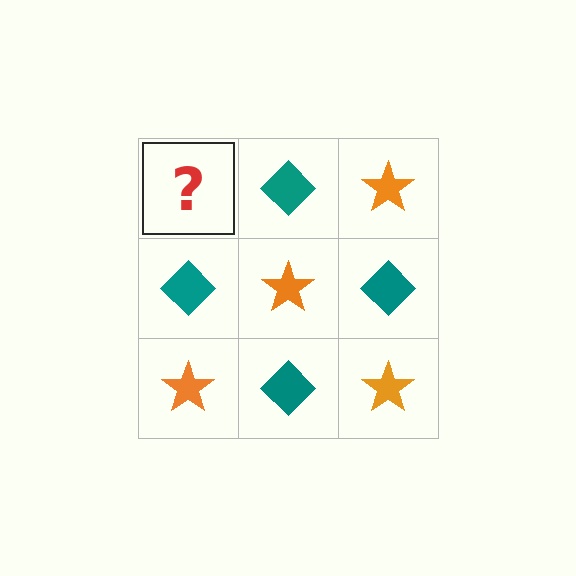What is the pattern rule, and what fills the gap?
The rule is that it alternates orange star and teal diamond in a checkerboard pattern. The gap should be filled with an orange star.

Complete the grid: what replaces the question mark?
The question mark should be replaced with an orange star.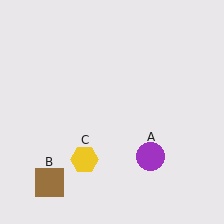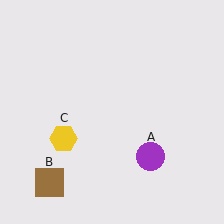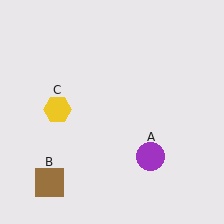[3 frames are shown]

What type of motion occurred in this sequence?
The yellow hexagon (object C) rotated clockwise around the center of the scene.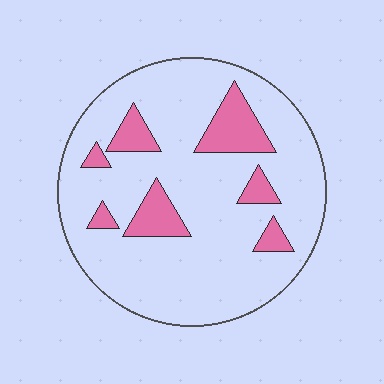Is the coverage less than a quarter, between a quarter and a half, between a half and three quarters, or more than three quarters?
Less than a quarter.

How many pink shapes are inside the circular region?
7.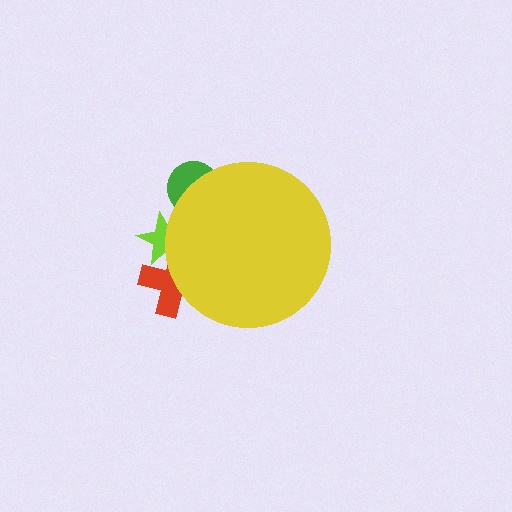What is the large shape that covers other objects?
A yellow circle.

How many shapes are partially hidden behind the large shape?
3 shapes are partially hidden.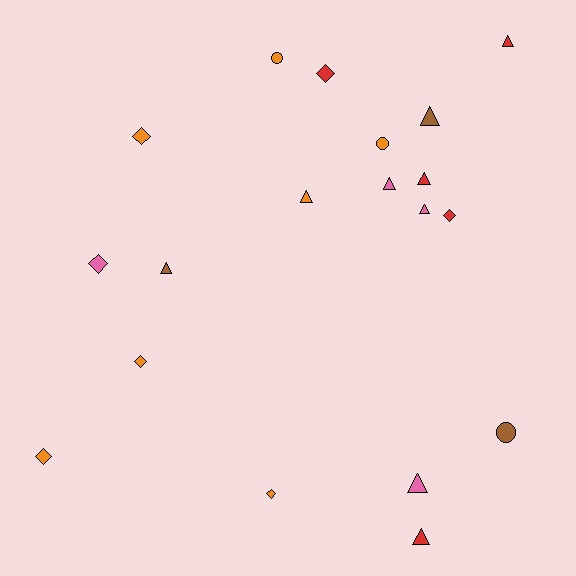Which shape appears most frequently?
Triangle, with 9 objects.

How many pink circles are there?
There are no pink circles.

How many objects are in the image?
There are 19 objects.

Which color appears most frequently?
Orange, with 7 objects.